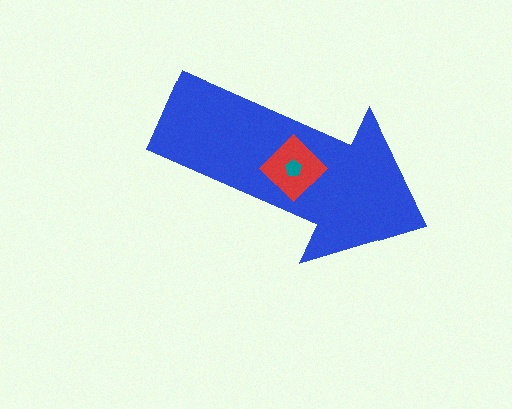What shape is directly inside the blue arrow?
The red diamond.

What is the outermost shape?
The blue arrow.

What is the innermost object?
The teal pentagon.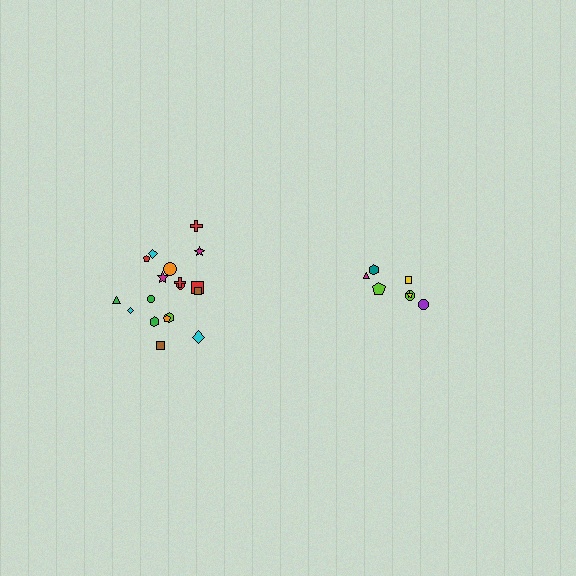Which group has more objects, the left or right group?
The left group.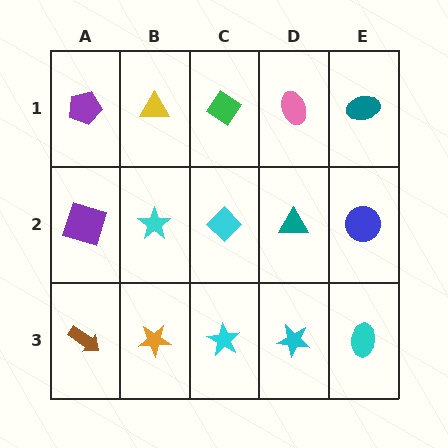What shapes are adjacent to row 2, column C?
A green diamond (row 1, column C), a cyan star (row 3, column C), a cyan star (row 2, column B), a teal triangle (row 2, column D).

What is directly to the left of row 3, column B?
A brown arrow.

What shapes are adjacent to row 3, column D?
A teal triangle (row 2, column D), a cyan star (row 3, column C), a cyan ellipse (row 3, column E).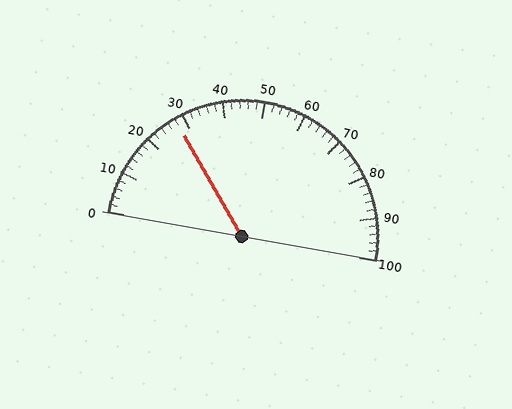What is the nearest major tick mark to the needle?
The nearest major tick mark is 30.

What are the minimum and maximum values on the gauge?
The gauge ranges from 0 to 100.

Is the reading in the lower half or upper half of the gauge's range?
The reading is in the lower half of the range (0 to 100).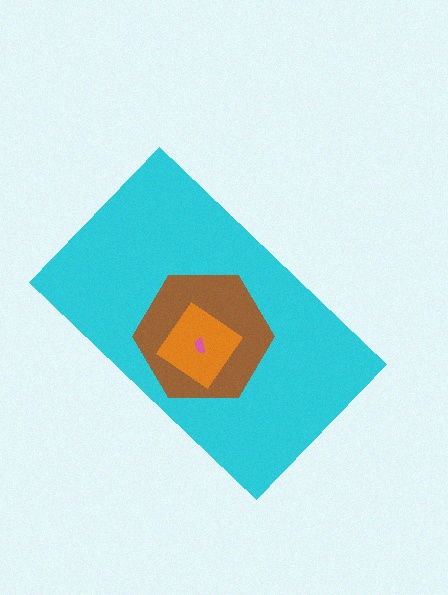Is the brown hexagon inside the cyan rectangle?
Yes.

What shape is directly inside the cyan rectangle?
The brown hexagon.